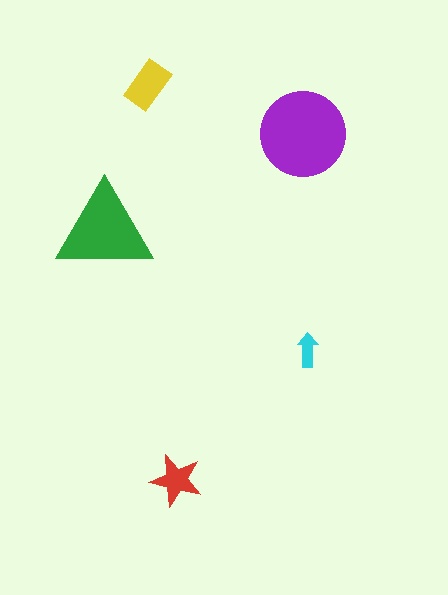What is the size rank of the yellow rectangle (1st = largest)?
3rd.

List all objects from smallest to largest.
The cyan arrow, the red star, the yellow rectangle, the green triangle, the purple circle.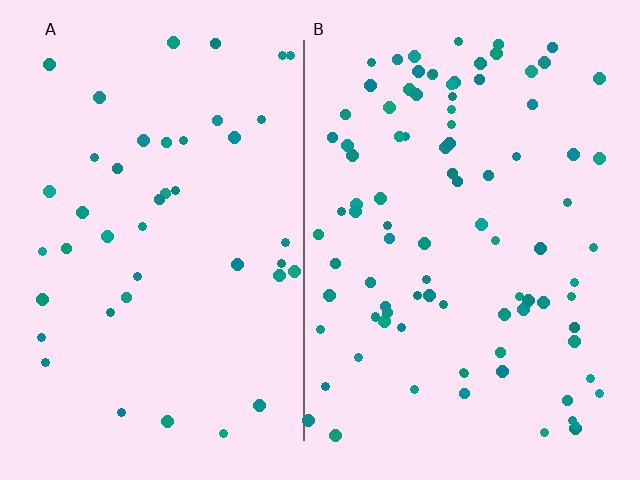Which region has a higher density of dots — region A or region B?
B (the right).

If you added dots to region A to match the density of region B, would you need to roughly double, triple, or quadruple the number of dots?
Approximately double.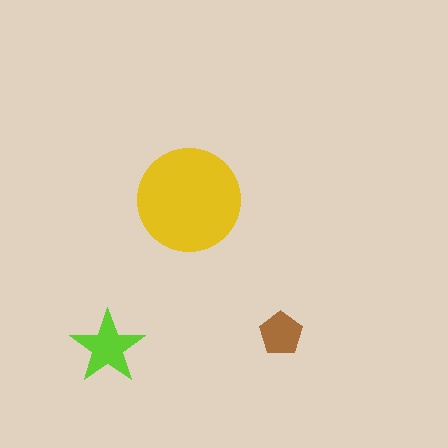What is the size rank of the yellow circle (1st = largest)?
1st.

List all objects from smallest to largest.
The brown pentagon, the lime star, the yellow circle.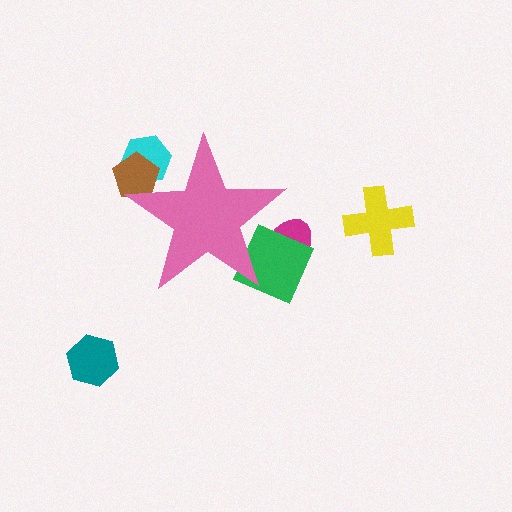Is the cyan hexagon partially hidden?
Yes, the cyan hexagon is partially hidden behind the pink star.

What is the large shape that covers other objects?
A pink star.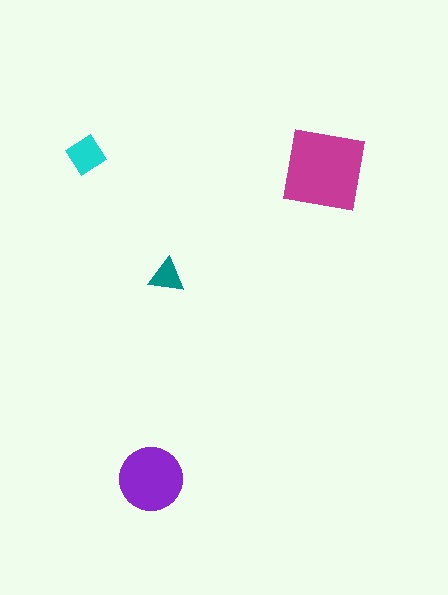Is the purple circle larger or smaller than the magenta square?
Smaller.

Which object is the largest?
The magenta square.